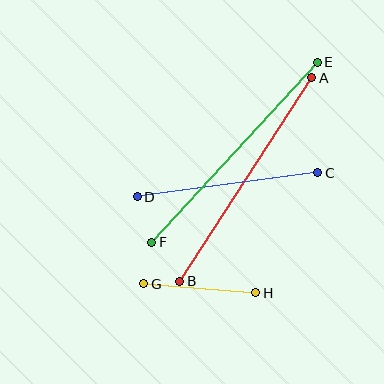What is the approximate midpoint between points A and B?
The midpoint is at approximately (246, 179) pixels.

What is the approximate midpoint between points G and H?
The midpoint is at approximately (200, 288) pixels.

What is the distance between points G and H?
The distance is approximately 112 pixels.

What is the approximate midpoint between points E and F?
The midpoint is at approximately (234, 152) pixels.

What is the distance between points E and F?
The distance is approximately 245 pixels.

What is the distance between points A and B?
The distance is approximately 243 pixels.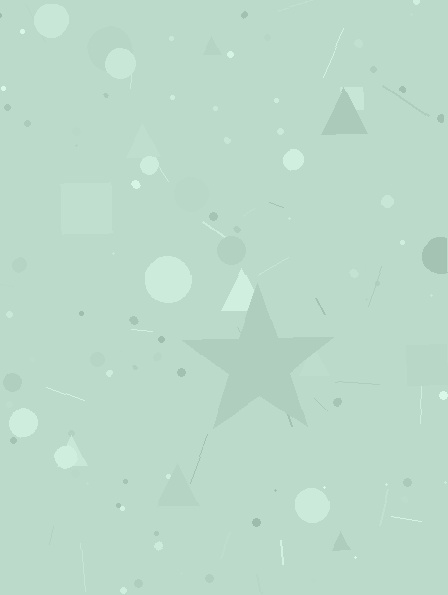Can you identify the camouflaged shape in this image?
The camouflaged shape is a star.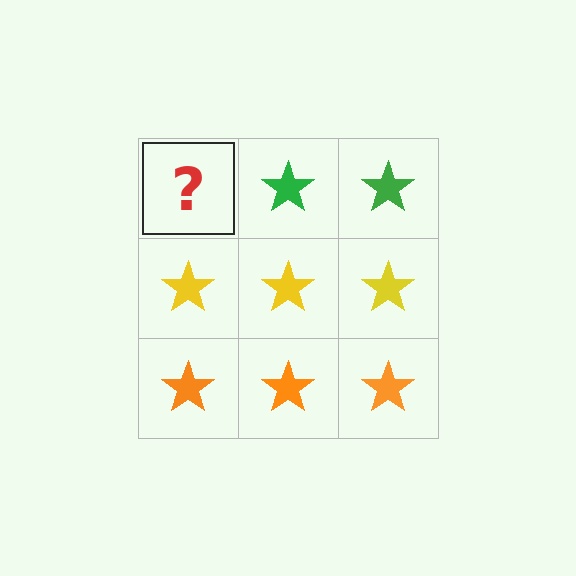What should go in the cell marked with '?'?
The missing cell should contain a green star.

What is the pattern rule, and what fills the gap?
The rule is that each row has a consistent color. The gap should be filled with a green star.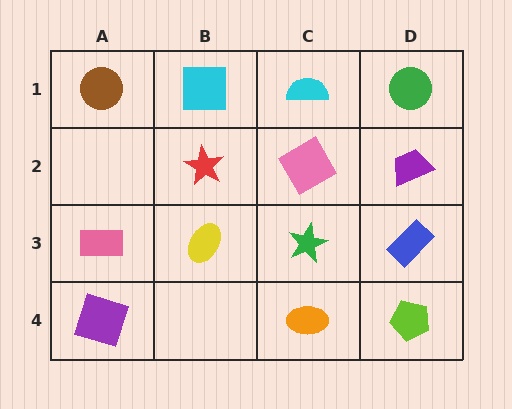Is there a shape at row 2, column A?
No, that cell is empty.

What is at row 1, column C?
A cyan semicircle.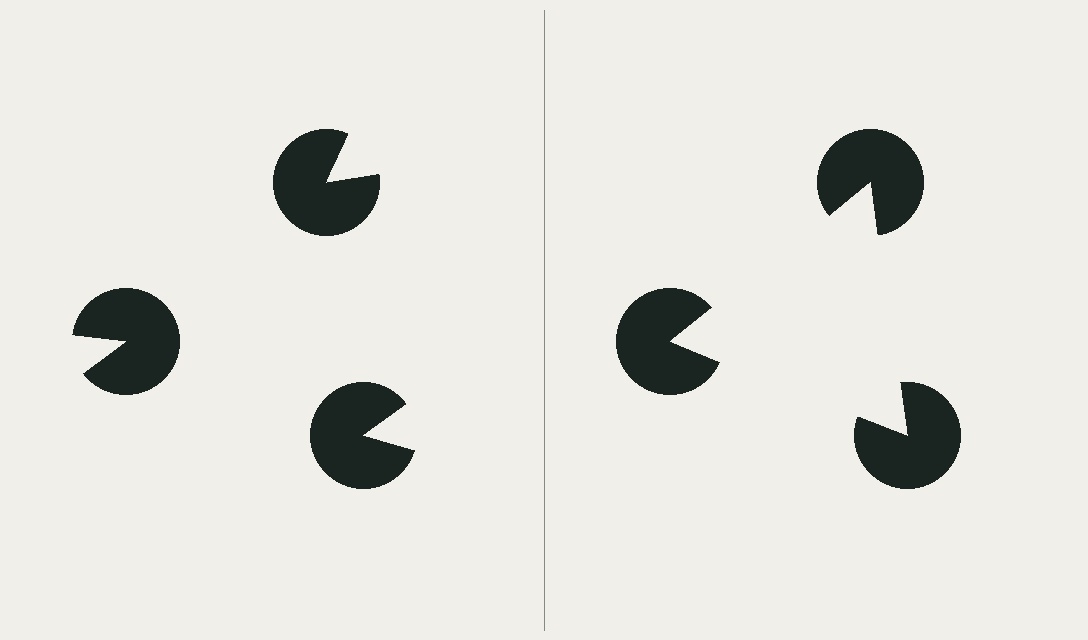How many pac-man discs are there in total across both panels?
6 — 3 on each side.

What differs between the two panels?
The pac-man discs are positioned identically on both sides; only the wedge orientations differ. On the right they align to a triangle; on the left they are misaligned.